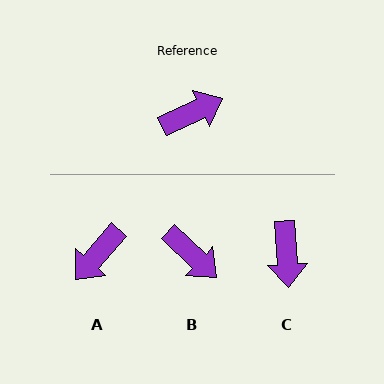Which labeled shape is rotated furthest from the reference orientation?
A, about 157 degrees away.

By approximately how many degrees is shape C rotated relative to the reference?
Approximately 112 degrees clockwise.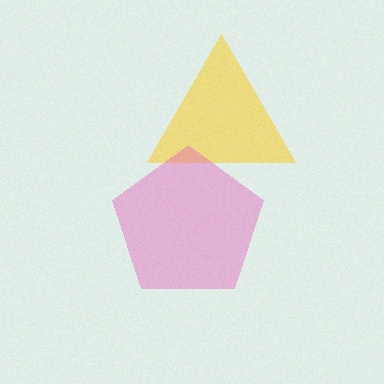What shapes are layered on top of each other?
The layered shapes are: a yellow triangle, a pink pentagon.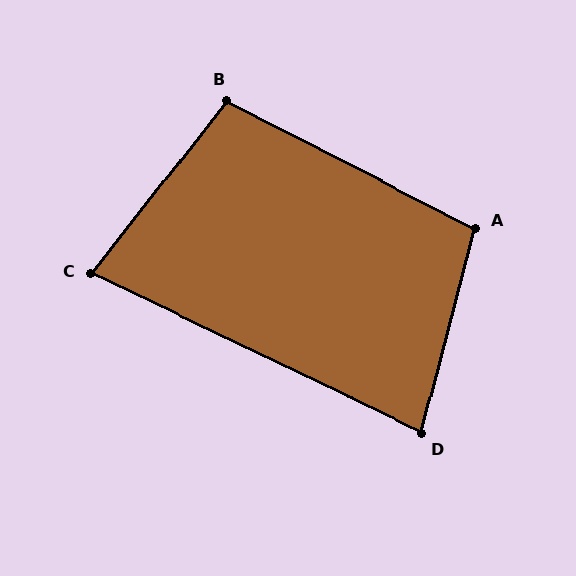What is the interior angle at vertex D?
Approximately 79 degrees (acute).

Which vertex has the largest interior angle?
A, at approximately 102 degrees.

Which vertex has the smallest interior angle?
C, at approximately 78 degrees.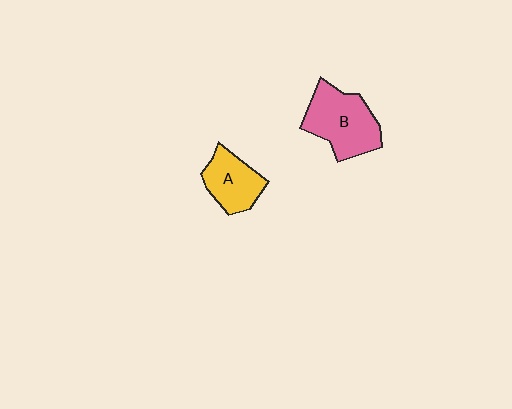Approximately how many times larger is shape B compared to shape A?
Approximately 1.4 times.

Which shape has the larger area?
Shape B (pink).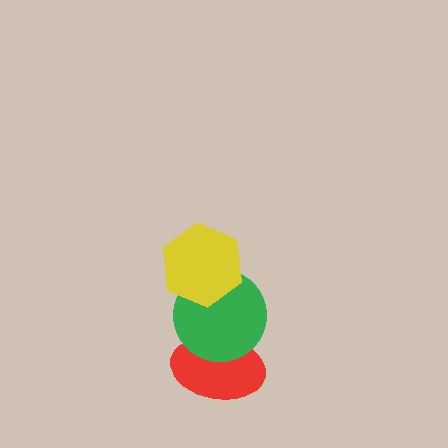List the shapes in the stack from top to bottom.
From top to bottom: the yellow hexagon, the green circle, the red ellipse.